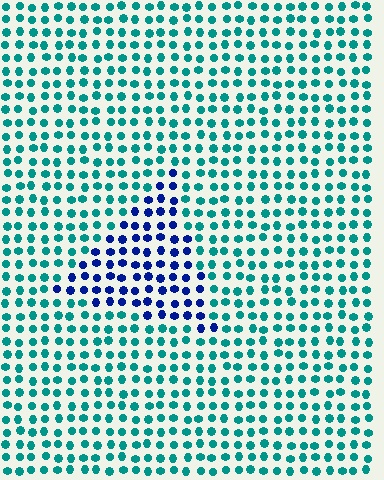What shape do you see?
I see a triangle.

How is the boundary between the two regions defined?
The boundary is defined purely by a slight shift in hue (about 55 degrees). Spacing, size, and orientation are identical on both sides.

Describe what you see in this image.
The image is filled with small teal elements in a uniform arrangement. A triangle-shaped region is visible where the elements are tinted to a slightly different hue, forming a subtle color boundary.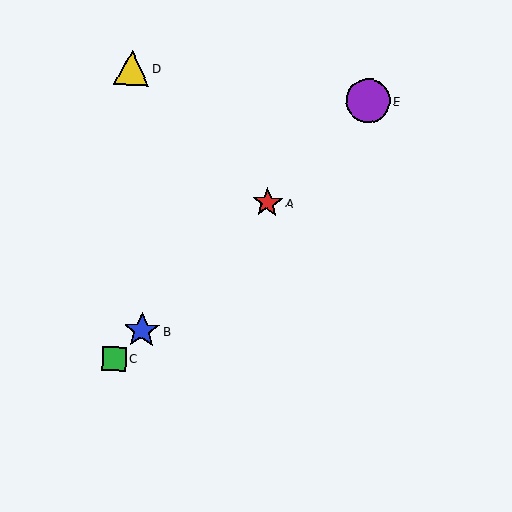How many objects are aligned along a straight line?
4 objects (A, B, C, E) are aligned along a straight line.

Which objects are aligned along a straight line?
Objects A, B, C, E are aligned along a straight line.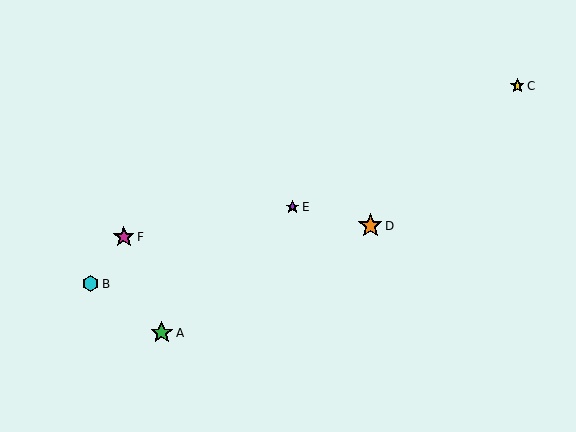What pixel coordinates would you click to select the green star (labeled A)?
Click at (162, 333) to select the green star A.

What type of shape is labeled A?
Shape A is a green star.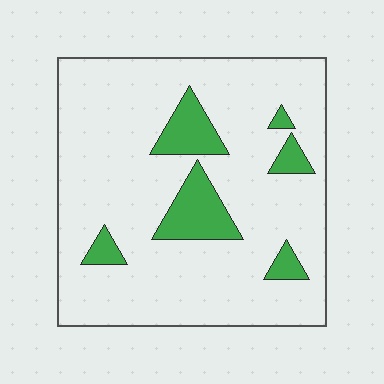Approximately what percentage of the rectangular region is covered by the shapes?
Approximately 15%.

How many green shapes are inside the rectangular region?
6.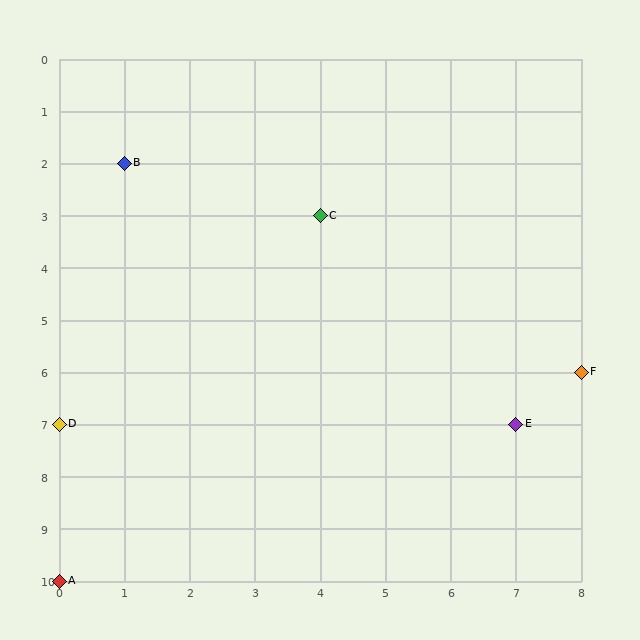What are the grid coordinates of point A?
Point A is at grid coordinates (0, 10).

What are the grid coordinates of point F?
Point F is at grid coordinates (8, 6).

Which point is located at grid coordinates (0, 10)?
Point A is at (0, 10).